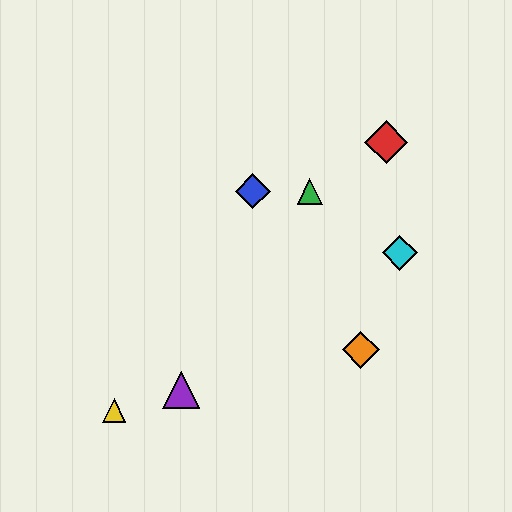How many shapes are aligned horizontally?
2 shapes (the blue diamond, the green triangle) are aligned horizontally.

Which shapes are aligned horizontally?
The blue diamond, the green triangle are aligned horizontally.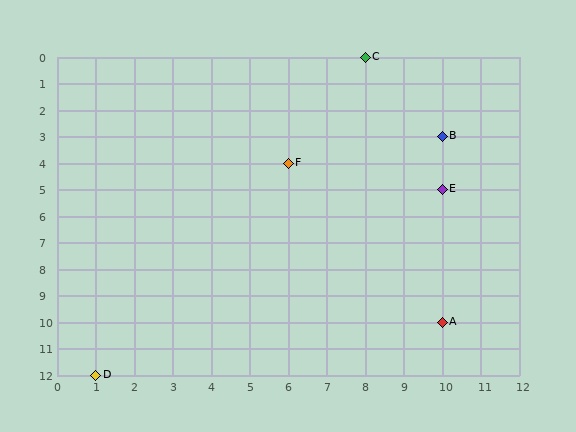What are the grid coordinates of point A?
Point A is at grid coordinates (10, 10).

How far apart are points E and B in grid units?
Points E and B are 2 rows apart.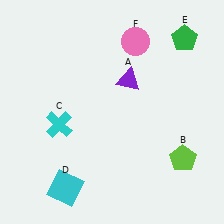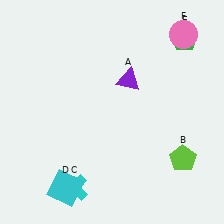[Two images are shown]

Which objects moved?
The objects that moved are: the cyan cross (C), the pink circle (F).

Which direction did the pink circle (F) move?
The pink circle (F) moved right.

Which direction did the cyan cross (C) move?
The cyan cross (C) moved down.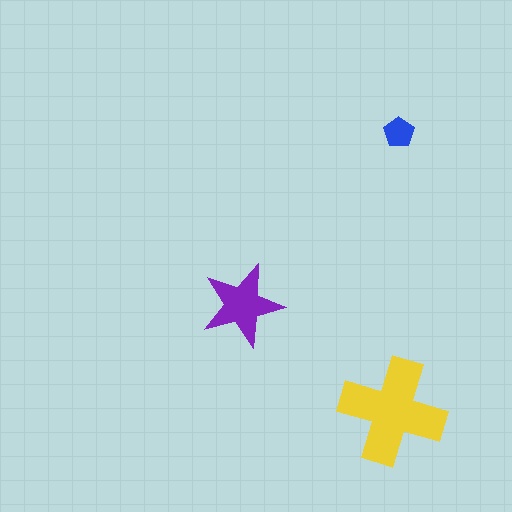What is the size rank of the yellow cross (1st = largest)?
1st.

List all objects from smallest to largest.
The blue pentagon, the purple star, the yellow cross.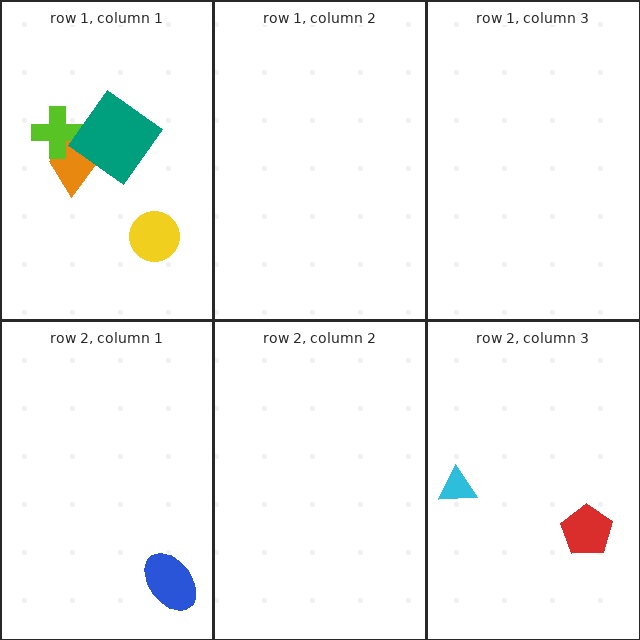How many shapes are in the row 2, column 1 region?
1.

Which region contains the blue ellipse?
The row 2, column 1 region.